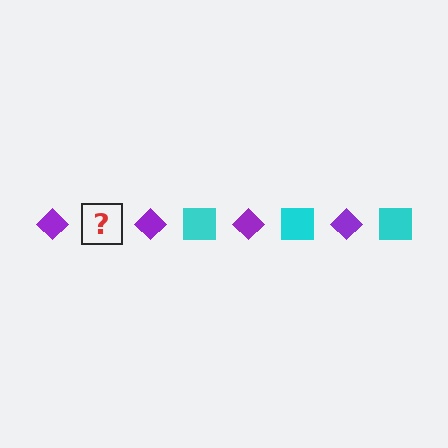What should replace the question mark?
The question mark should be replaced with a cyan square.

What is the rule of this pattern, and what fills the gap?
The rule is that the pattern alternates between purple diamond and cyan square. The gap should be filled with a cyan square.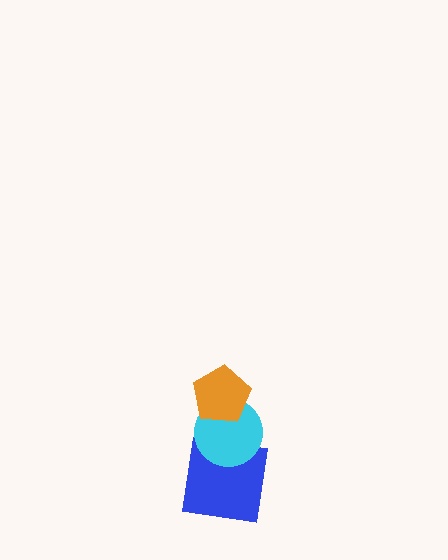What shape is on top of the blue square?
The cyan circle is on top of the blue square.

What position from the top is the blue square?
The blue square is 3rd from the top.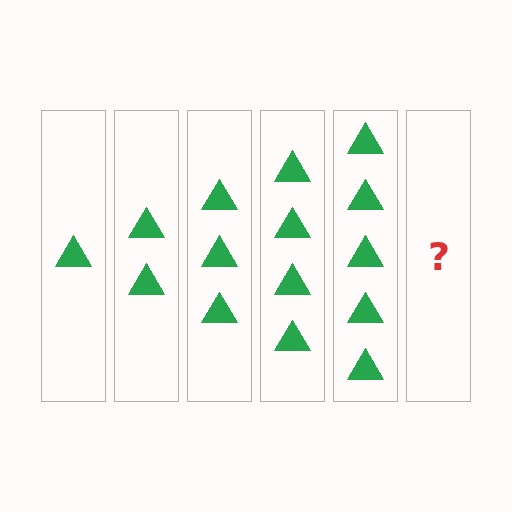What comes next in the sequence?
The next element should be 6 triangles.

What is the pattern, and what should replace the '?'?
The pattern is that each step adds one more triangle. The '?' should be 6 triangles.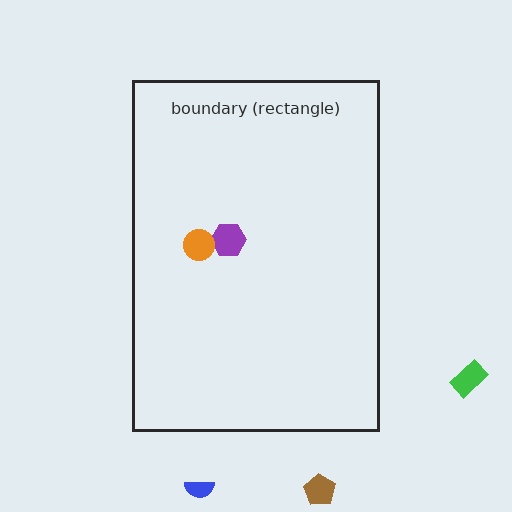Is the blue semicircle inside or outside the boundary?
Outside.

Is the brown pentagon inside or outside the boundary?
Outside.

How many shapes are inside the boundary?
2 inside, 3 outside.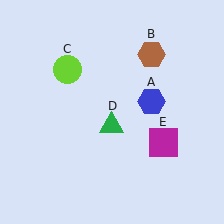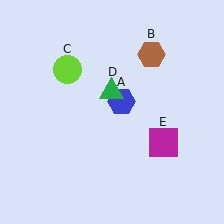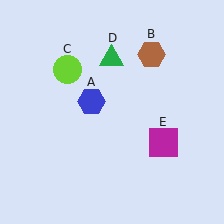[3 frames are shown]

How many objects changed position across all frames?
2 objects changed position: blue hexagon (object A), green triangle (object D).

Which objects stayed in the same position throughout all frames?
Brown hexagon (object B) and lime circle (object C) and magenta square (object E) remained stationary.